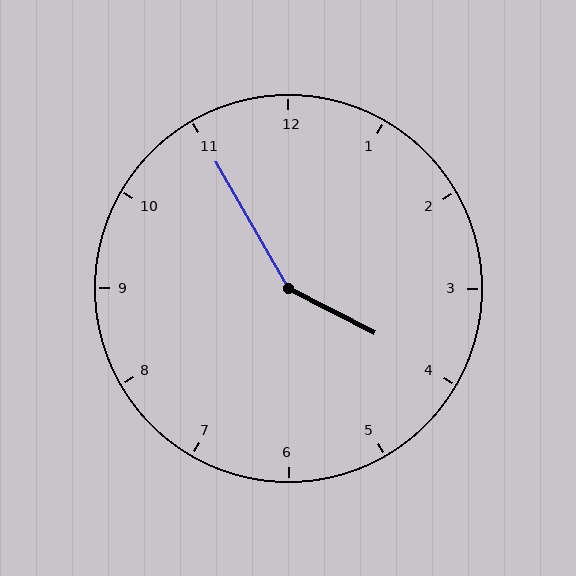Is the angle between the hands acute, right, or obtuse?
It is obtuse.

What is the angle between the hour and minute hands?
Approximately 148 degrees.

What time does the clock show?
3:55.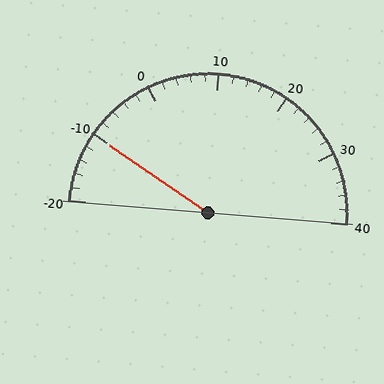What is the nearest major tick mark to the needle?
The nearest major tick mark is -10.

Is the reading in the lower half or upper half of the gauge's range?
The reading is in the lower half of the range (-20 to 40).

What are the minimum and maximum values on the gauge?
The gauge ranges from -20 to 40.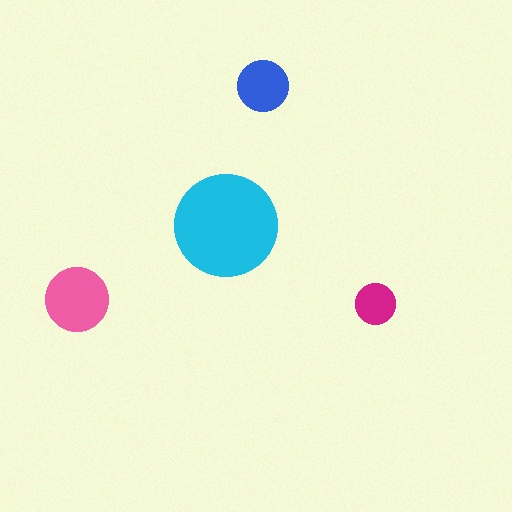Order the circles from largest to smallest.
the cyan one, the pink one, the blue one, the magenta one.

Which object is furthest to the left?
The pink circle is leftmost.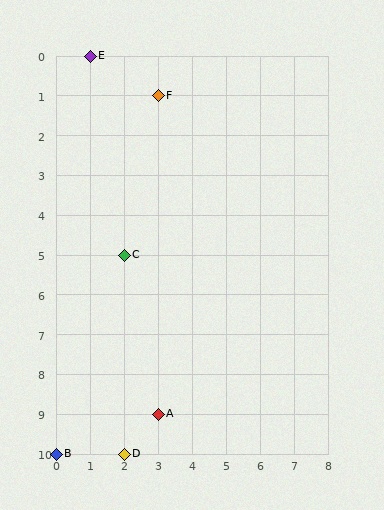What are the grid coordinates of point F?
Point F is at grid coordinates (3, 1).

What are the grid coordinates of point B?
Point B is at grid coordinates (0, 10).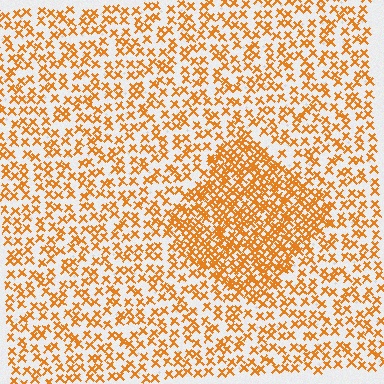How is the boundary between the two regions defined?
The boundary is defined by a change in element density (approximately 2.1x ratio). All elements are the same color, size, and shape.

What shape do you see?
I see a diamond.